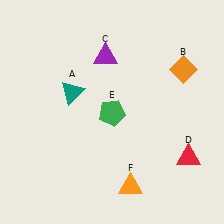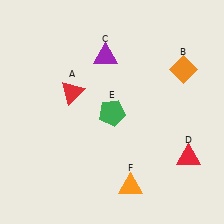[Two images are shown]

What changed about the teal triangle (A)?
In Image 1, A is teal. In Image 2, it changed to red.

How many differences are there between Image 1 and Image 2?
There is 1 difference between the two images.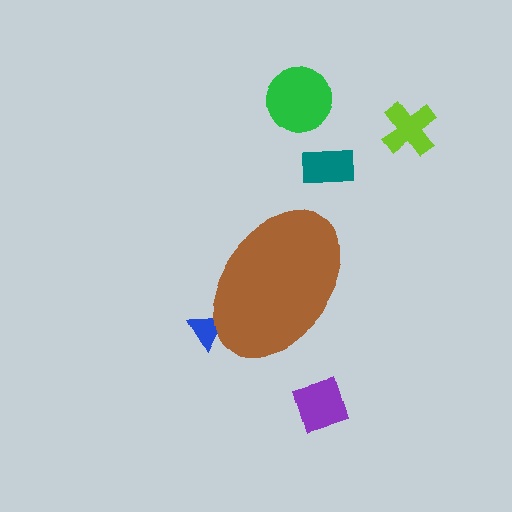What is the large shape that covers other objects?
A brown ellipse.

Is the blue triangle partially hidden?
Yes, the blue triangle is partially hidden behind the brown ellipse.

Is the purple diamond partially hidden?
No, the purple diamond is fully visible.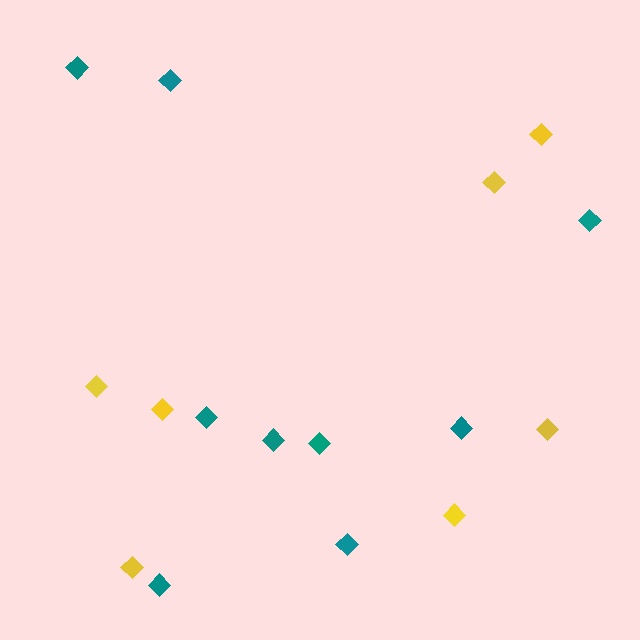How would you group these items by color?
There are 2 groups: one group of yellow diamonds (7) and one group of teal diamonds (9).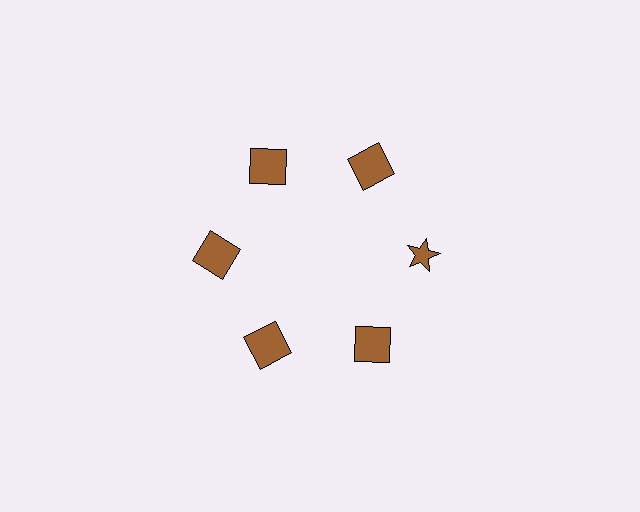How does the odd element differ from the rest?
It has a different shape: star instead of square.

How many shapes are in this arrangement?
There are 6 shapes arranged in a ring pattern.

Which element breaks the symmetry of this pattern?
The brown star at roughly the 3 o'clock position breaks the symmetry. All other shapes are brown squares.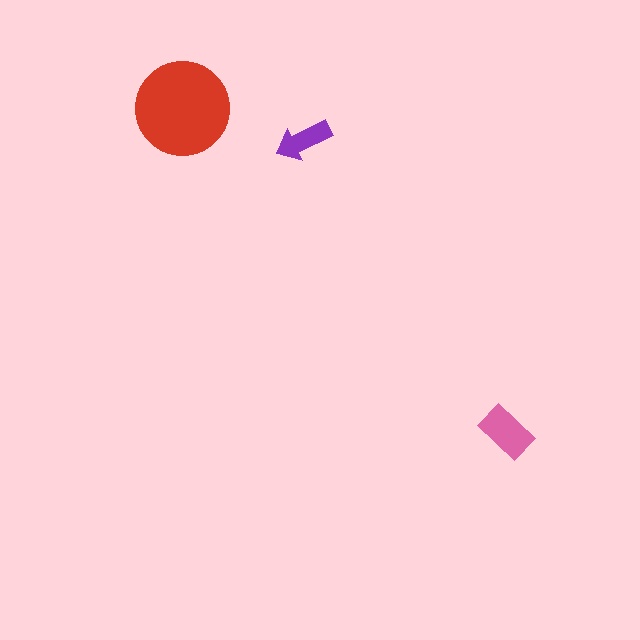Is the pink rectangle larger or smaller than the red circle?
Smaller.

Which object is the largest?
The red circle.